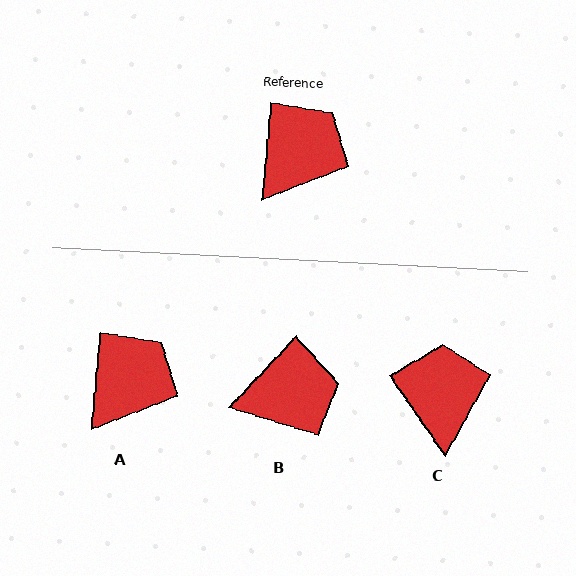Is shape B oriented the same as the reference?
No, it is off by about 39 degrees.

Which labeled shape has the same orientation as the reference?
A.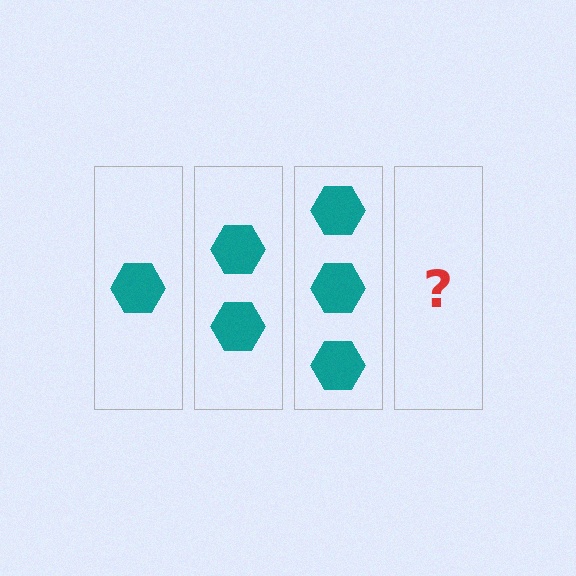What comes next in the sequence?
The next element should be 4 hexagons.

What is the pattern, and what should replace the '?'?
The pattern is that each step adds one more hexagon. The '?' should be 4 hexagons.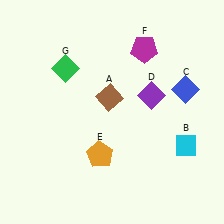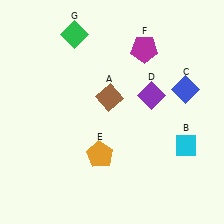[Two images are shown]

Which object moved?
The green diamond (G) moved up.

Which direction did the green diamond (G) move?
The green diamond (G) moved up.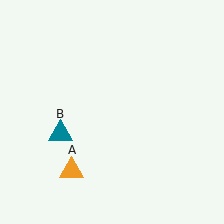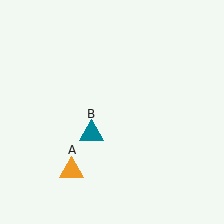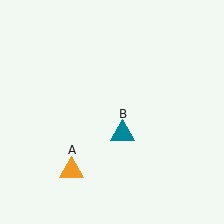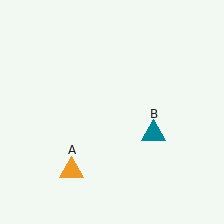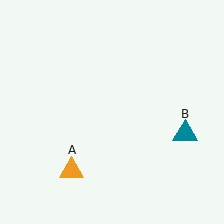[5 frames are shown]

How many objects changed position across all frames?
1 object changed position: teal triangle (object B).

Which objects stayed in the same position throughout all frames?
Orange triangle (object A) remained stationary.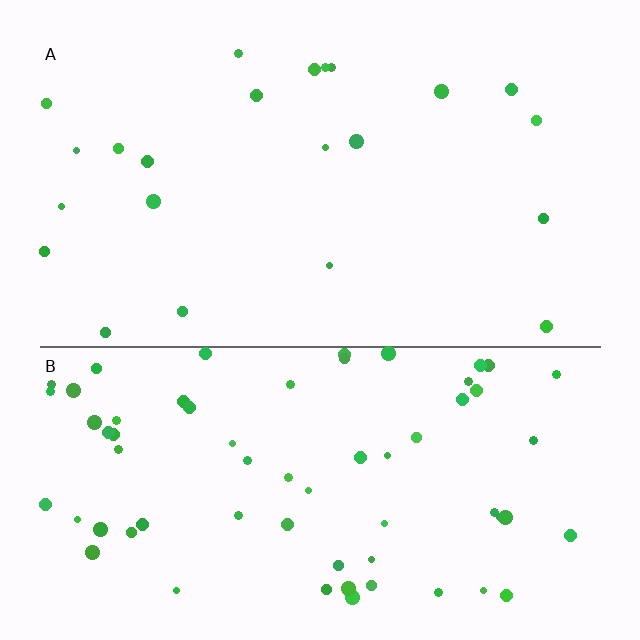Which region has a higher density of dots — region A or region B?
B (the bottom).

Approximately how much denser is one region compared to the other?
Approximately 2.9× — region B over region A.